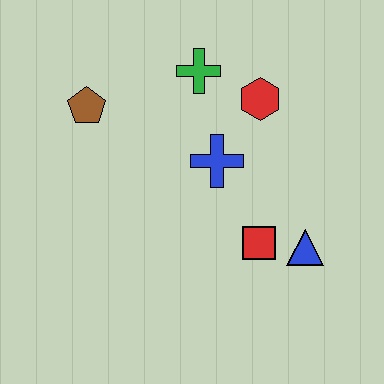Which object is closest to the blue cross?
The red hexagon is closest to the blue cross.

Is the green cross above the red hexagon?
Yes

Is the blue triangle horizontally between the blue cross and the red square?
No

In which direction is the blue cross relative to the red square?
The blue cross is above the red square.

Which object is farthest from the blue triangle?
The brown pentagon is farthest from the blue triangle.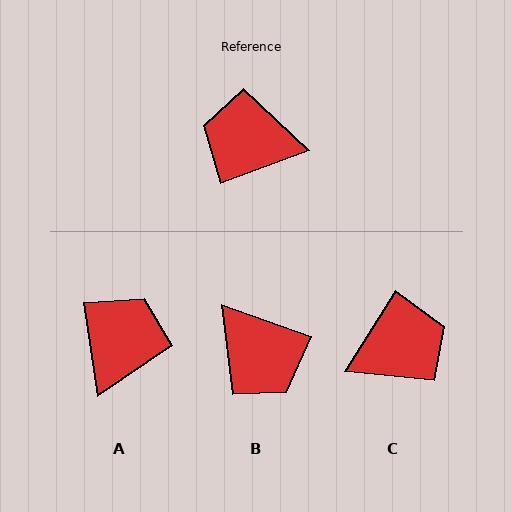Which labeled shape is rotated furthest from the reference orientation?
C, about 143 degrees away.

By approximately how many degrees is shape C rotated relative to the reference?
Approximately 143 degrees clockwise.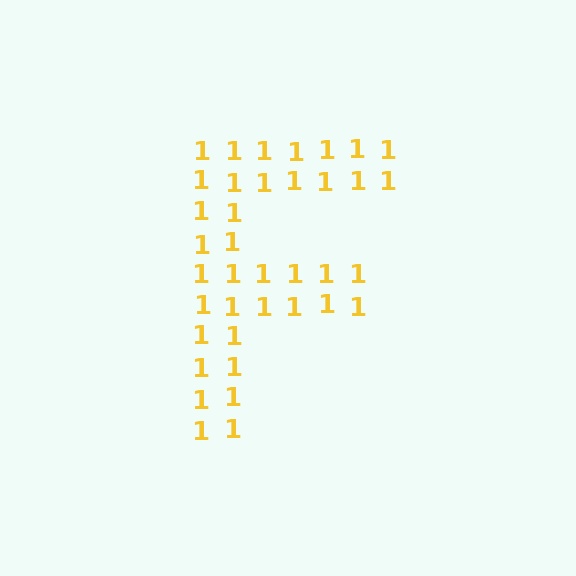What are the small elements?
The small elements are digit 1's.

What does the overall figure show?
The overall figure shows the letter F.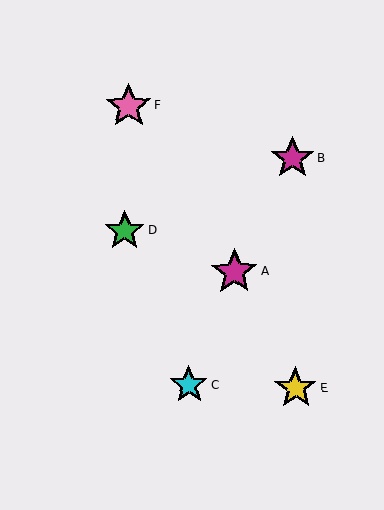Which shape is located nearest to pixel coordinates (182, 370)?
The cyan star (labeled C) at (189, 385) is nearest to that location.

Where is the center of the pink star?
The center of the pink star is at (129, 106).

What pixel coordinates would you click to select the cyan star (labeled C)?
Click at (189, 385) to select the cyan star C.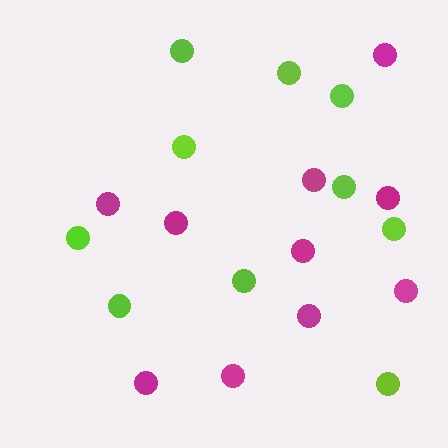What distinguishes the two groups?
There are 2 groups: one group of lime circles (10) and one group of magenta circles (10).